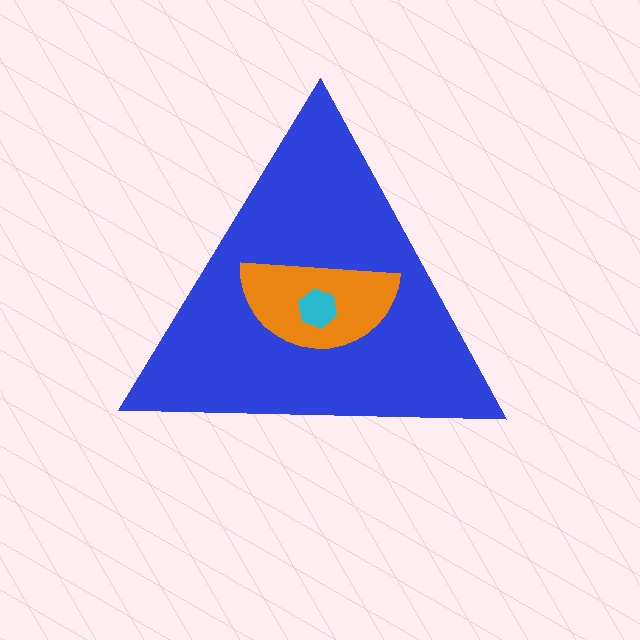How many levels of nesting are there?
3.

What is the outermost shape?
The blue triangle.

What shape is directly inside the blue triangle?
The orange semicircle.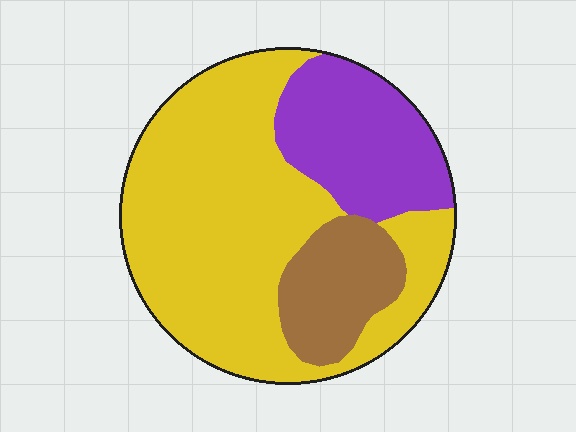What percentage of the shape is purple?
Purple takes up between a sixth and a third of the shape.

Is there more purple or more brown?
Purple.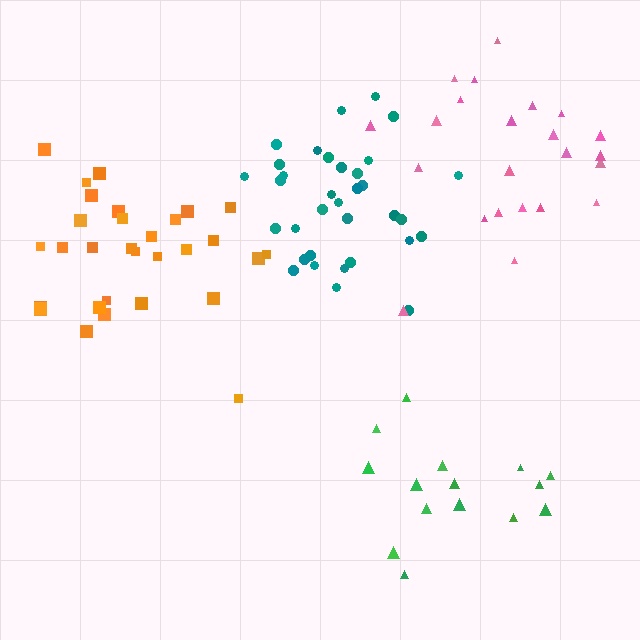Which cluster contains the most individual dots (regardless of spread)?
Teal (34).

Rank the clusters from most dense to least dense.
teal, green, orange, pink.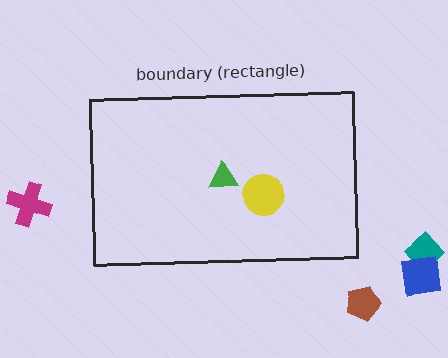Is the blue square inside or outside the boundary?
Outside.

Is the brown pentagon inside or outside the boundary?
Outside.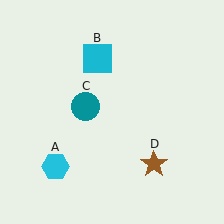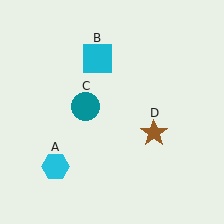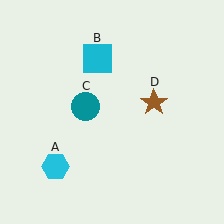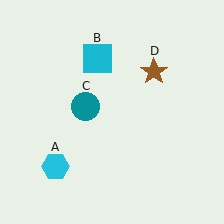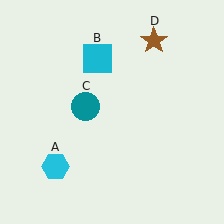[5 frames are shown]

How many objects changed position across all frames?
1 object changed position: brown star (object D).